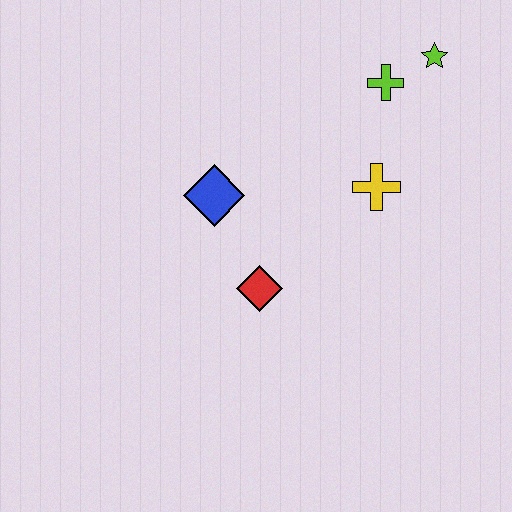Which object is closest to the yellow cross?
The lime cross is closest to the yellow cross.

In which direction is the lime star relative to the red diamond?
The lime star is above the red diamond.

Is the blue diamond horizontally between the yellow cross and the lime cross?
No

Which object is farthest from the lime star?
The red diamond is farthest from the lime star.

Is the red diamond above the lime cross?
No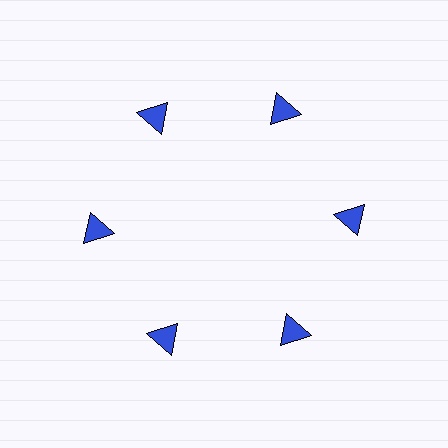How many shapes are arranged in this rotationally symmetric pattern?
There are 6 shapes, arranged in 6 groups of 1.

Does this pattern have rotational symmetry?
Yes, this pattern has 6-fold rotational symmetry. It looks the same after rotating 60 degrees around the center.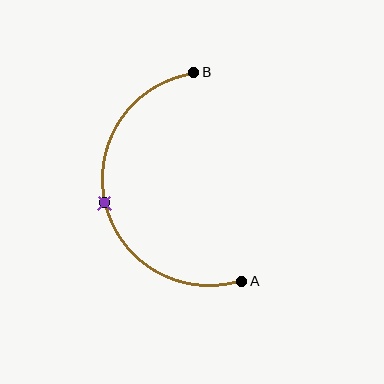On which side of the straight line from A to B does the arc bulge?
The arc bulges to the left of the straight line connecting A and B.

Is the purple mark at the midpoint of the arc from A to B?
Yes. The purple mark lies on the arc at equal arc-length from both A and B — it is the arc midpoint.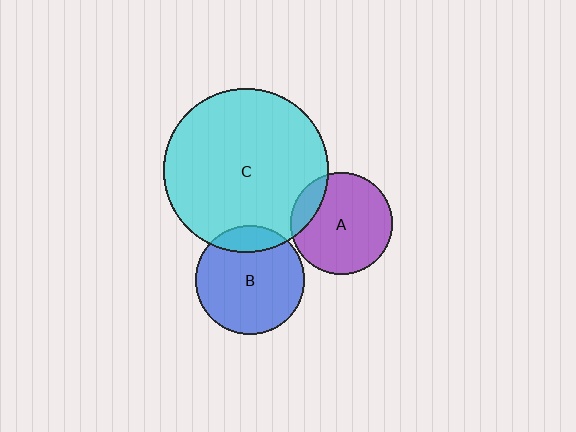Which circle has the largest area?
Circle C (cyan).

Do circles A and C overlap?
Yes.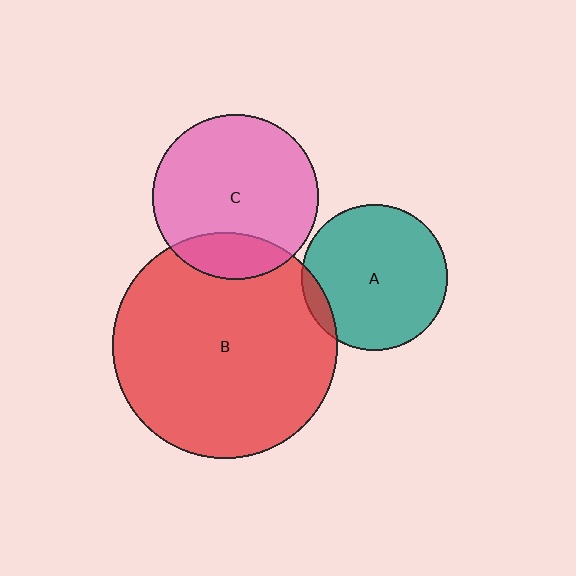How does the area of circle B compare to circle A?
Approximately 2.4 times.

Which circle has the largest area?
Circle B (red).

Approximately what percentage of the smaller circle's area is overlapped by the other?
Approximately 20%.